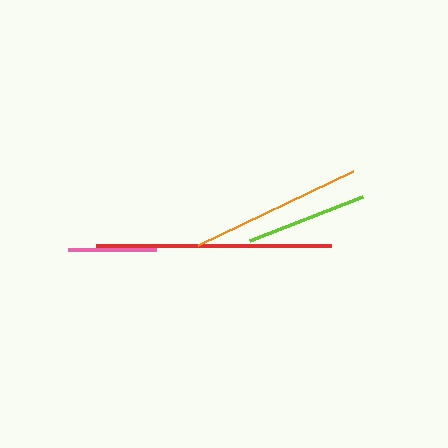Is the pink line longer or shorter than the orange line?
The orange line is longer than the pink line.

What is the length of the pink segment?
The pink segment is approximately 88 pixels long.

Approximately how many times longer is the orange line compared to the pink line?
The orange line is approximately 2.0 times the length of the pink line.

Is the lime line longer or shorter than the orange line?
The orange line is longer than the lime line.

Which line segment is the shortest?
The pink line is the shortest at approximately 88 pixels.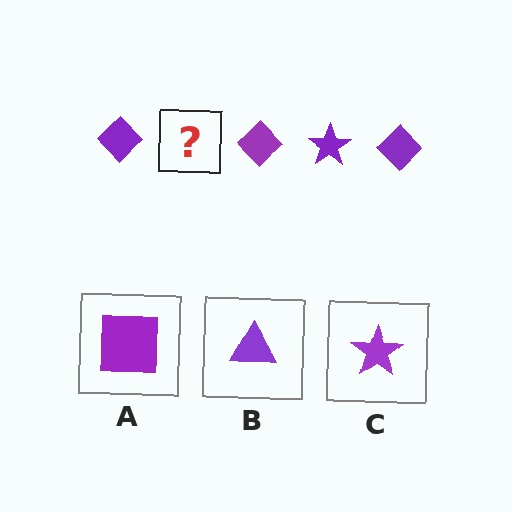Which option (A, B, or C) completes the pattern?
C.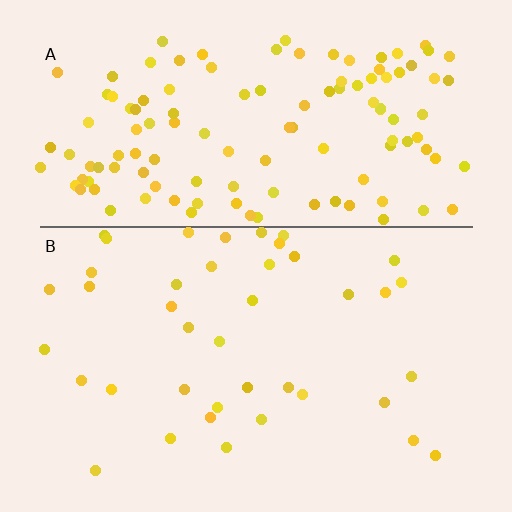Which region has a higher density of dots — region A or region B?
A (the top).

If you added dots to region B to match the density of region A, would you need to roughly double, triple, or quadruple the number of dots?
Approximately triple.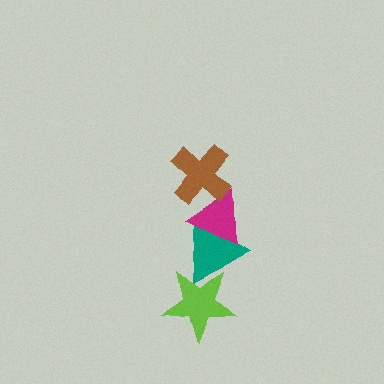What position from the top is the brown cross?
The brown cross is 1st from the top.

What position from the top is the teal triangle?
The teal triangle is 3rd from the top.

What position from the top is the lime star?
The lime star is 4th from the top.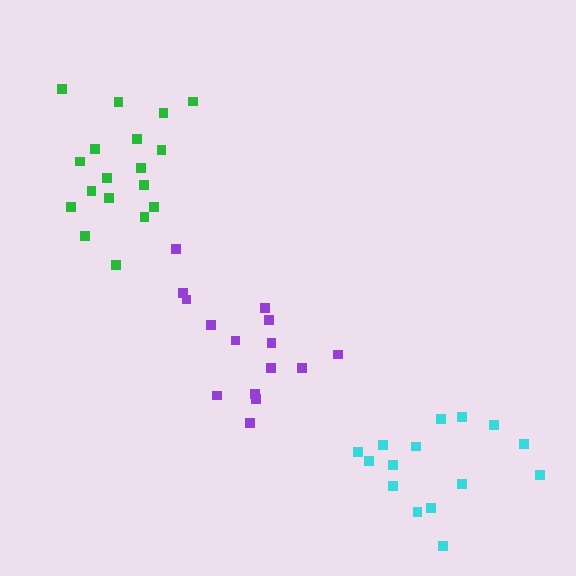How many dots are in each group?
Group 1: 18 dots, Group 2: 15 dots, Group 3: 15 dots (48 total).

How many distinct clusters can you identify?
There are 3 distinct clusters.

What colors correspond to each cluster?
The clusters are colored: green, cyan, purple.